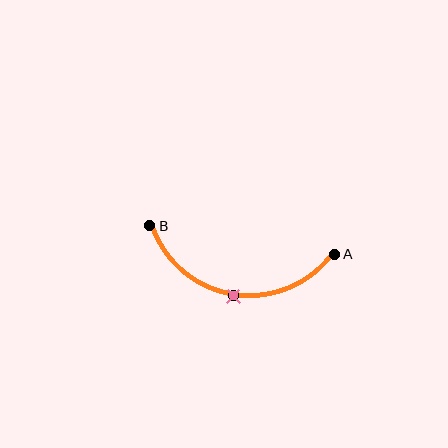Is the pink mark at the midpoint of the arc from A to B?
Yes. The pink mark lies on the arc at equal arc-length from both A and B — it is the arc midpoint.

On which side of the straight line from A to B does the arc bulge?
The arc bulges below the straight line connecting A and B.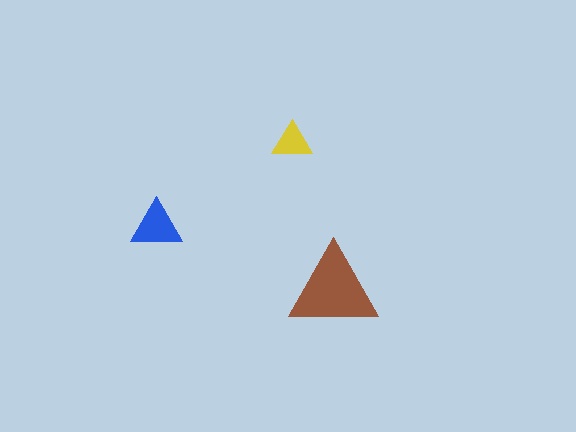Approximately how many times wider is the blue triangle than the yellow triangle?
About 1.5 times wider.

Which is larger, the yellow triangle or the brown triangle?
The brown one.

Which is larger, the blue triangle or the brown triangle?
The brown one.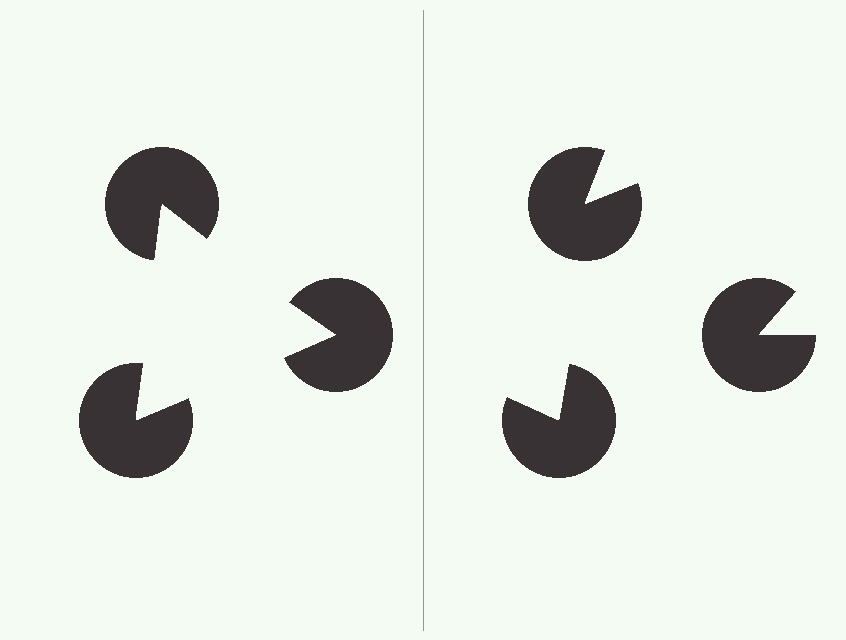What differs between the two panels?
The pac-man discs are positioned identically on both sides; only the wedge orientations differ. On the left they align to a triangle; on the right they are misaligned.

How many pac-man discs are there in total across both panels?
6 — 3 on each side.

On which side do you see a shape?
An illusory triangle appears on the left side. On the right side the wedge cuts are rotated, so no coherent shape forms.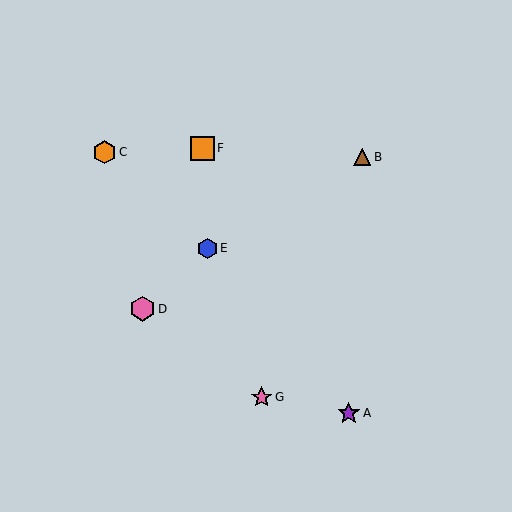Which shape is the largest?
The pink hexagon (labeled D) is the largest.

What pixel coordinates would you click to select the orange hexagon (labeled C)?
Click at (104, 152) to select the orange hexagon C.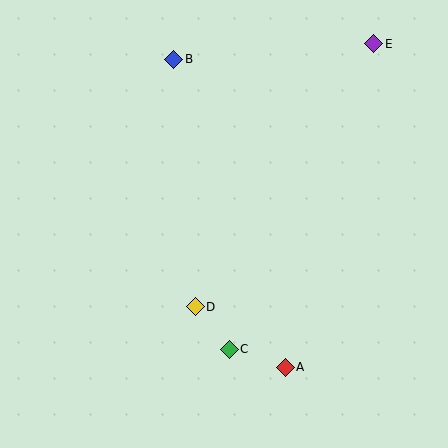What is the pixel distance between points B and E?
The distance between B and E is 201 pixels.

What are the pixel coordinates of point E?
Point E is at (374, 44).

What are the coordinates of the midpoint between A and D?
The midpoint between A and D is at (240, 337).